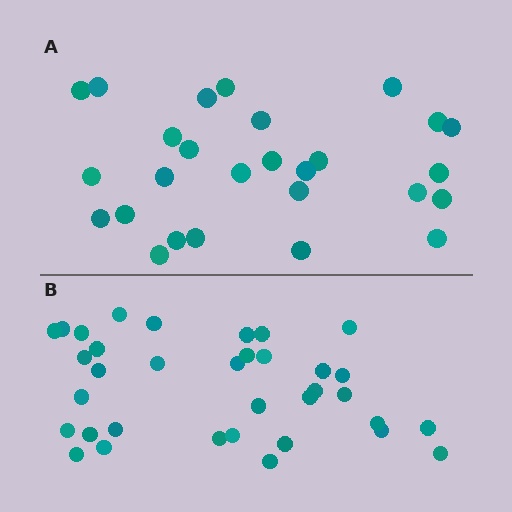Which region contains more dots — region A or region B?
Region B (the bottom region) has more dots.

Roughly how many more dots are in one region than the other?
Region B has roughly 8 or so more dots than region A.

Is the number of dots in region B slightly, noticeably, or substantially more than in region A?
Region B has noticeably more, but not dramatically so. The ratio is roughly 1.3 to 1.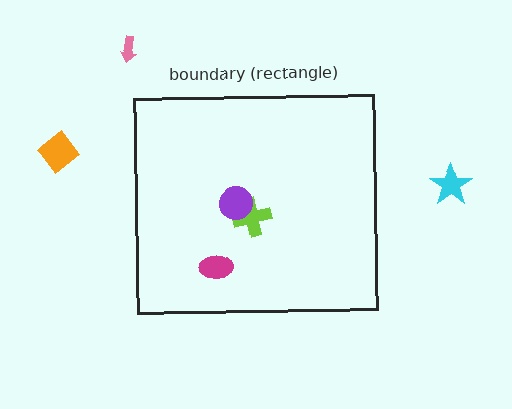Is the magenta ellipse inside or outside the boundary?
Inside.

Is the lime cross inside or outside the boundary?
Inside.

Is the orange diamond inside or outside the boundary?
Outside.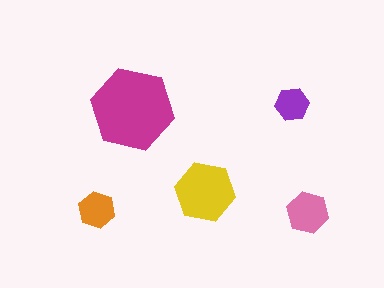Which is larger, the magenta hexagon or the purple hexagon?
The magenta one.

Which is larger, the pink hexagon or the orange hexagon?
The pink one.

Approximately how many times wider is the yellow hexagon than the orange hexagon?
About 1.5 times wider.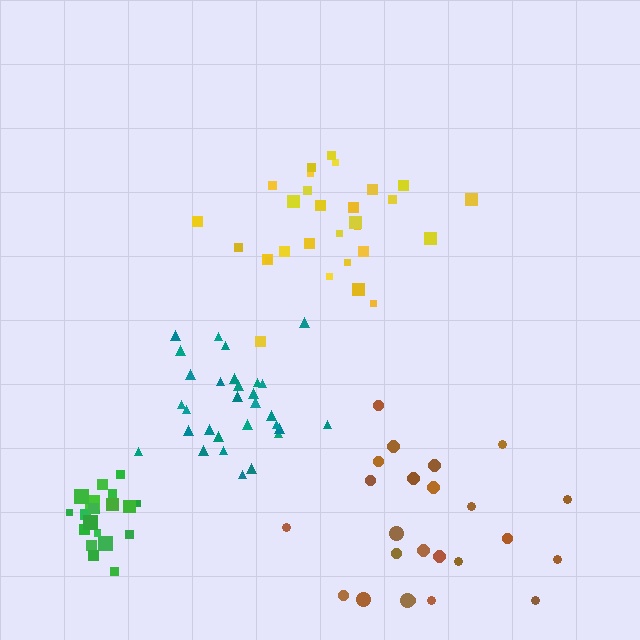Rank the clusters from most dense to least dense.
green, teal, yellow, brown.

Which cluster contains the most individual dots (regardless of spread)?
Teal (30).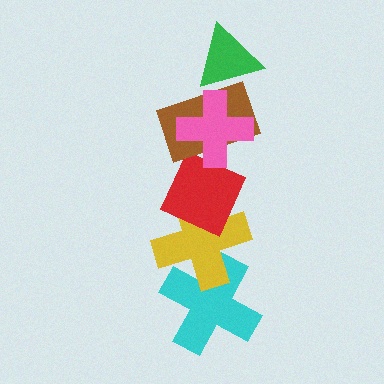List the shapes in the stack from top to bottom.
From top to bottom: the green triangle, the pink cross, the brown rectangle, the red diamond, the yellow cross, the cyan cross.